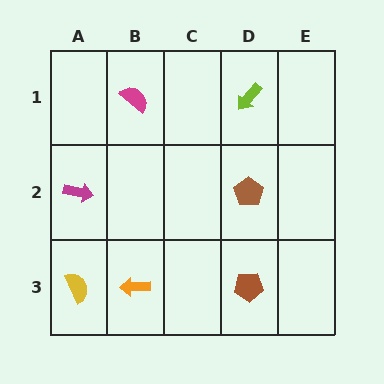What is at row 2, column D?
A brown pentagon.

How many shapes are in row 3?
3 shapes.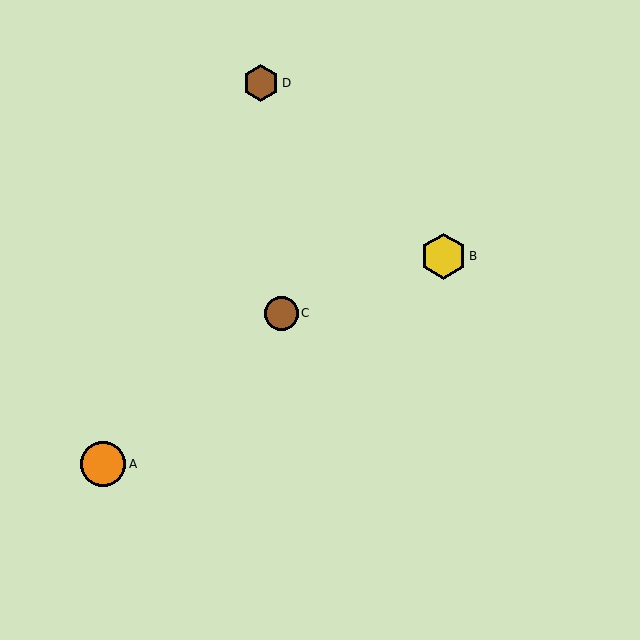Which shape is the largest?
The yellow hexagon (labeled B) is the largest.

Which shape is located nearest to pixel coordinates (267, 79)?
The brown hexagon (labeled D) at (261, 83) is nearest to that location.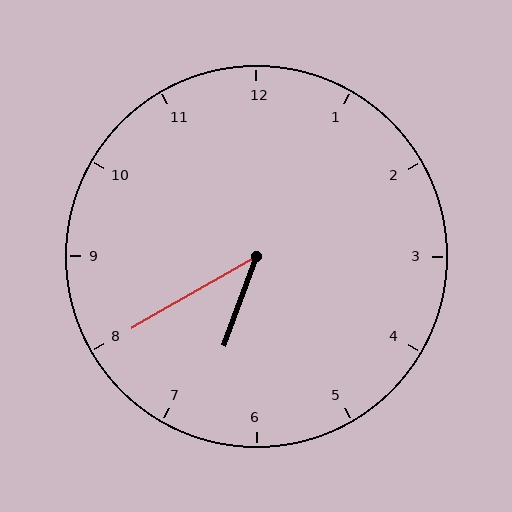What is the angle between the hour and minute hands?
Approximately 40 degrees.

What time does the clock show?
6:40.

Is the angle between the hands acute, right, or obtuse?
It is acute.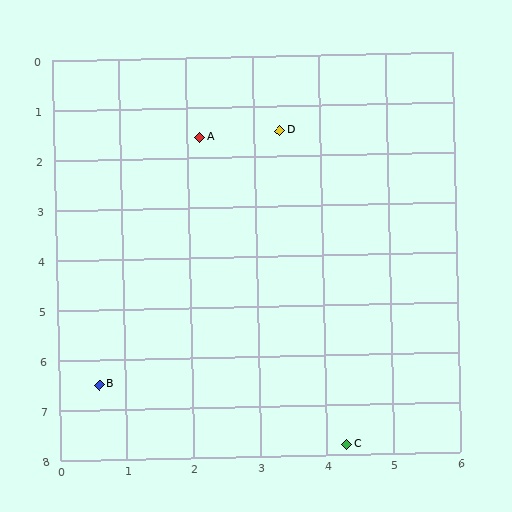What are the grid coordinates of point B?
Point B is at approximately (0.6, 6.5).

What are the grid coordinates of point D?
Point D is at approximately (3.4, 1.5).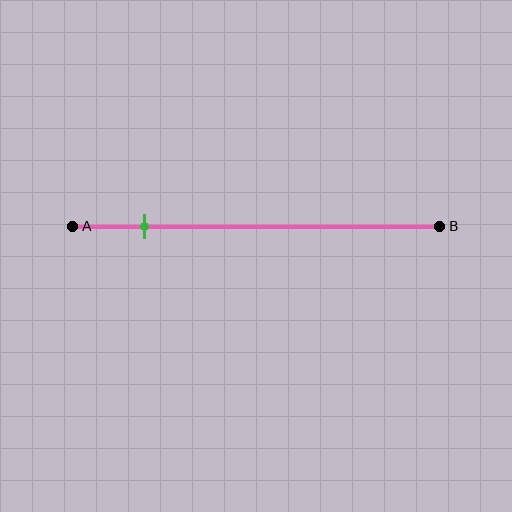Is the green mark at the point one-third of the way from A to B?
No, the mark is at about 20% from A, not at the 33% one-third point.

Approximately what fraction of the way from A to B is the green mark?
The green mark is approximately 20% of the way from A to B.